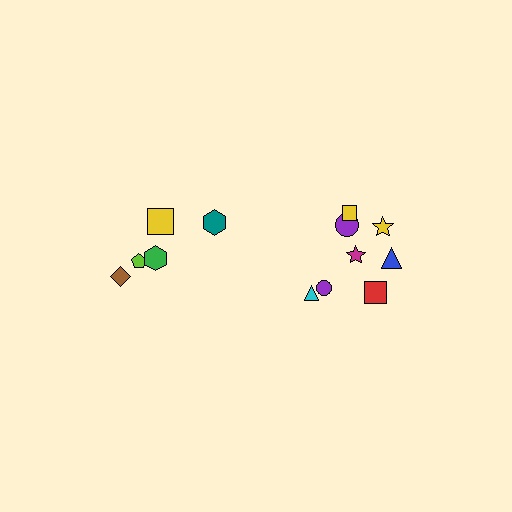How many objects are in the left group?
There are 5 objects.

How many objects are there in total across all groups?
There are 13 objects.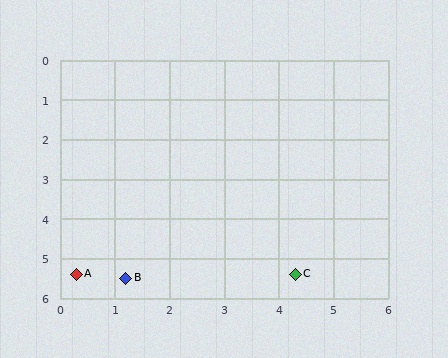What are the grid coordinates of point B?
Point B is at approximately (1.2, 5.5).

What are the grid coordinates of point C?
Point C is at approximately (4.3, 5.4).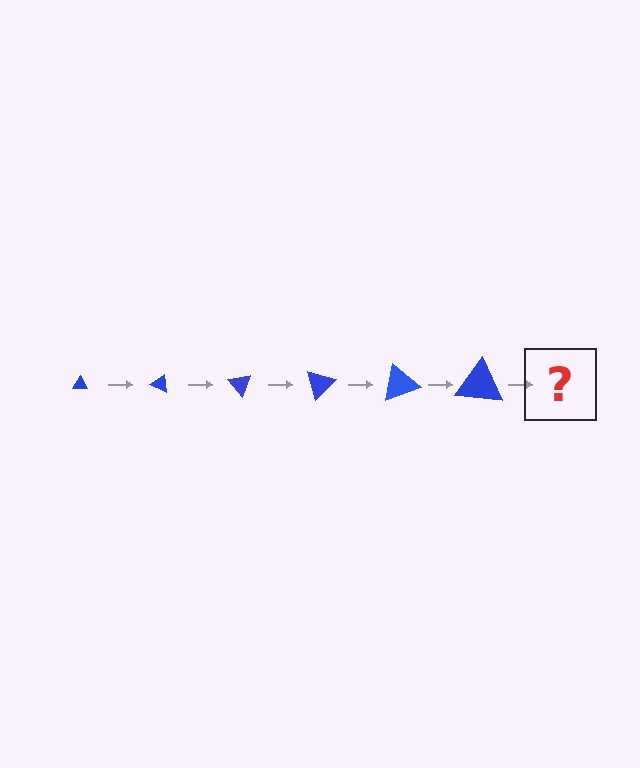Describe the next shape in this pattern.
It should be a triangle, larger than the previous one and rotated 150 degrees from the start.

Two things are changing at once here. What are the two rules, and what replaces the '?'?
The two rules are that the triangle grows larger each step and it rotates 25 degrees each step. The '?' should be a triangle, larger than the previous one and rotated 150 degrees from the start.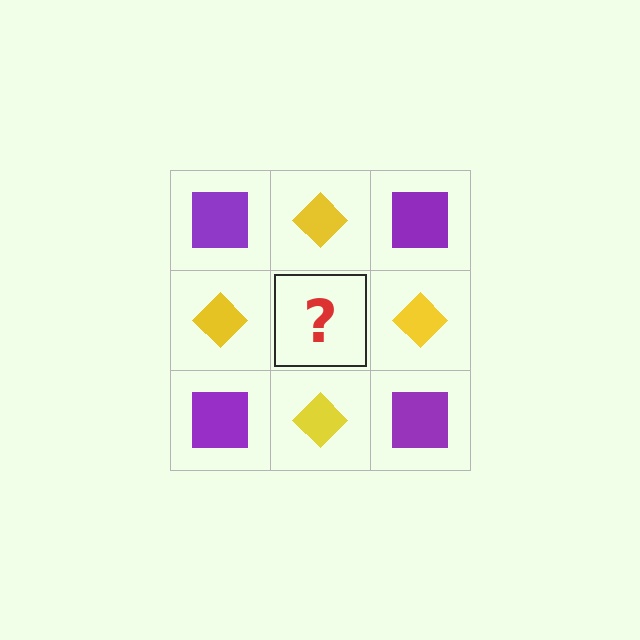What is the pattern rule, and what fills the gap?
The rule is that it alternates purple square and yellow diamond in a checkerboard pattern. The gap should be filled with a purple square.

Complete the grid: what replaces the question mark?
The question mark should be replaced with a purple square.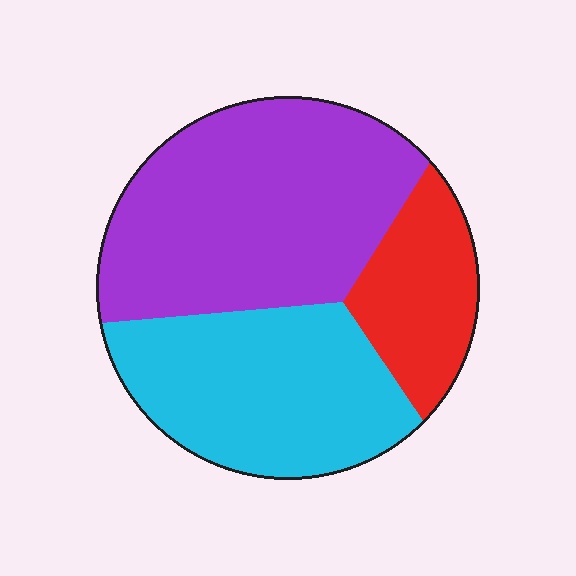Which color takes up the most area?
Purple, at roughly 45%.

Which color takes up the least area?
Red, at roughly 20%.